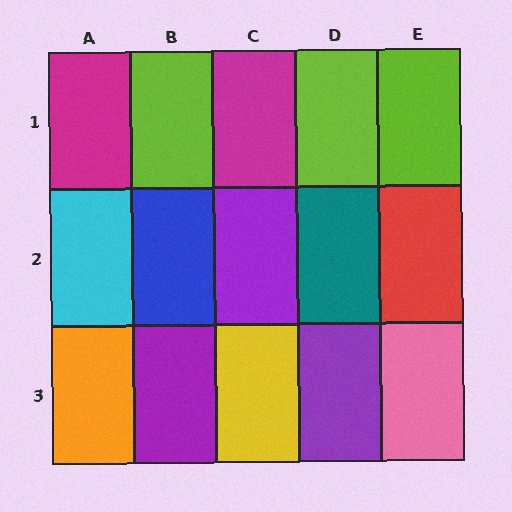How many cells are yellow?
1 cell is yellow.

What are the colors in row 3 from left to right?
Orange, purple, yellow, purple, pink.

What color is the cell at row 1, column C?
Magenta.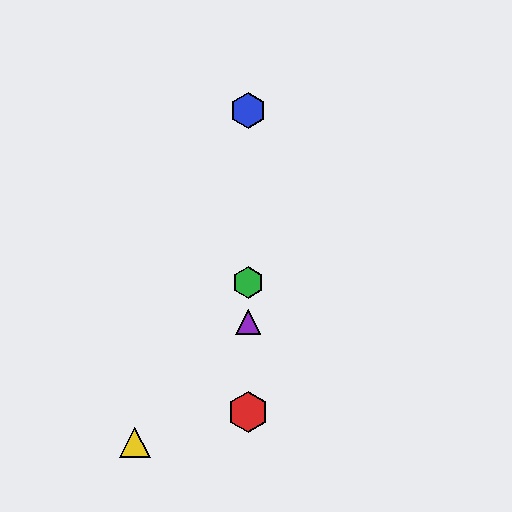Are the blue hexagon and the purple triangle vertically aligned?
Yes, both are at x≈248.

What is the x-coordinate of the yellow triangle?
The yellow triangle is at x≈135.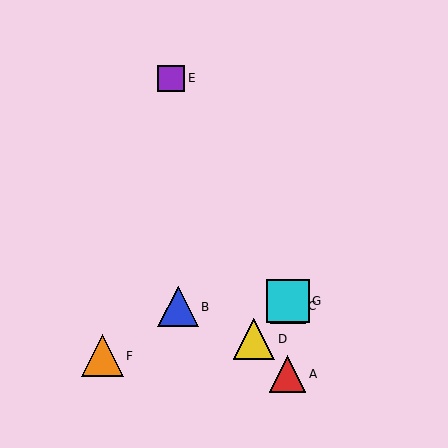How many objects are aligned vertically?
3 objects (A, C, G) are aligned vertically.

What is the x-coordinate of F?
Object F is at x≈102.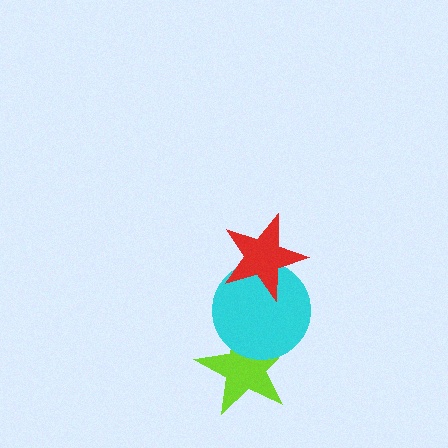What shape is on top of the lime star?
The cyan circle is on top of the lime star.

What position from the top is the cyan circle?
The cyan circle is 2nd from the top.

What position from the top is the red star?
The red star is 1st from the top.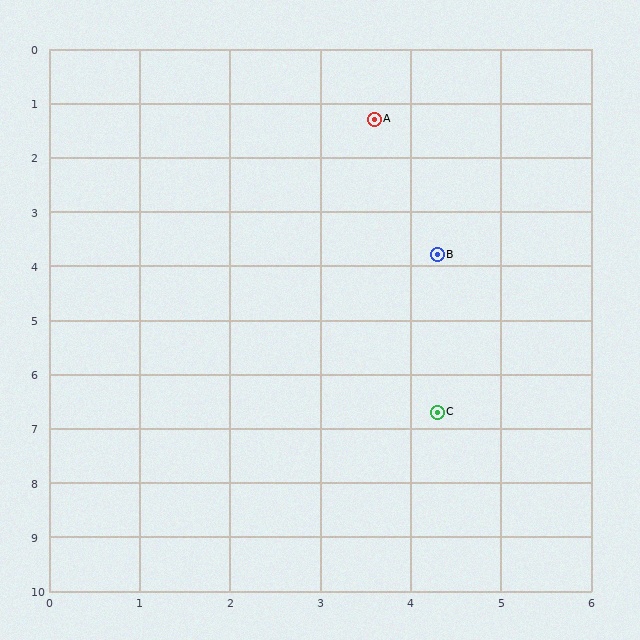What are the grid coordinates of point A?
Point A is at approximately (3.6, 1.3).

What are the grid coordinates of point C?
Point C is at approximately (4.3, 6.7).